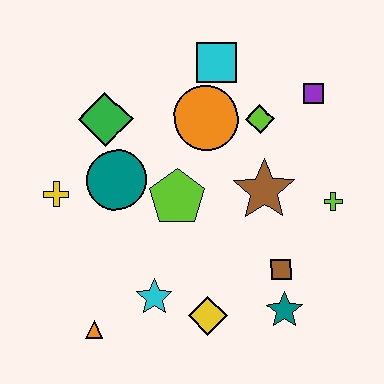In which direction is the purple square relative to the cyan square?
The purple square is to the right of the cyan square.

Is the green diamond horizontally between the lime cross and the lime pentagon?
No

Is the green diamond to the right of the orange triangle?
Yes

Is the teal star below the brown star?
Yes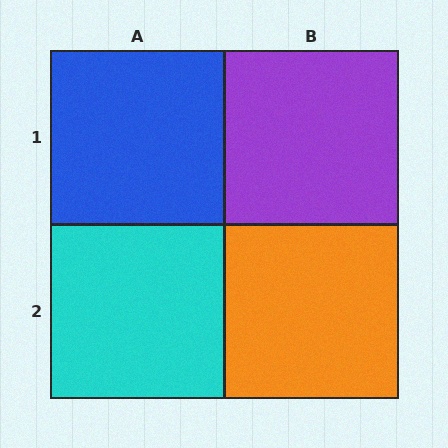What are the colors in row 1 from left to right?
Blue, purple.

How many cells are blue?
1 cell is blue.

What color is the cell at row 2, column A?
Cyan.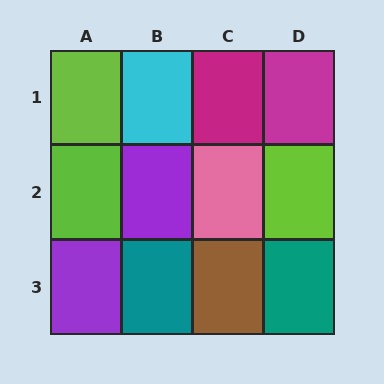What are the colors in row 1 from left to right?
Lime, cyan, magenta, magenta.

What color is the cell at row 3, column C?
Brown.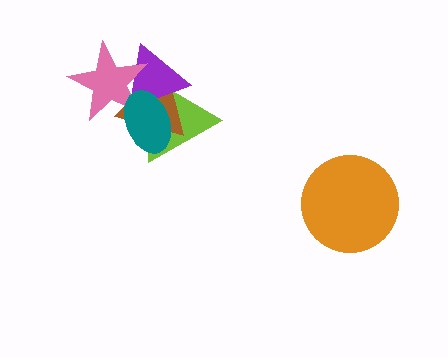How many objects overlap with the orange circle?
0 objects overlap with the orange circle.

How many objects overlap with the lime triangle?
4 objects overlap with the lime triangle.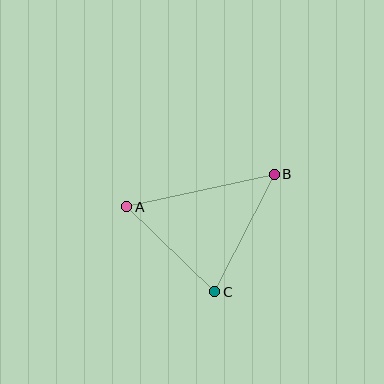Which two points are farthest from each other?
Points A and B are farthest from each other.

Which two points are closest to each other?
Points A and C are closest to each other.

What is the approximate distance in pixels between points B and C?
The distance between B and C is approximately 131 pixels.